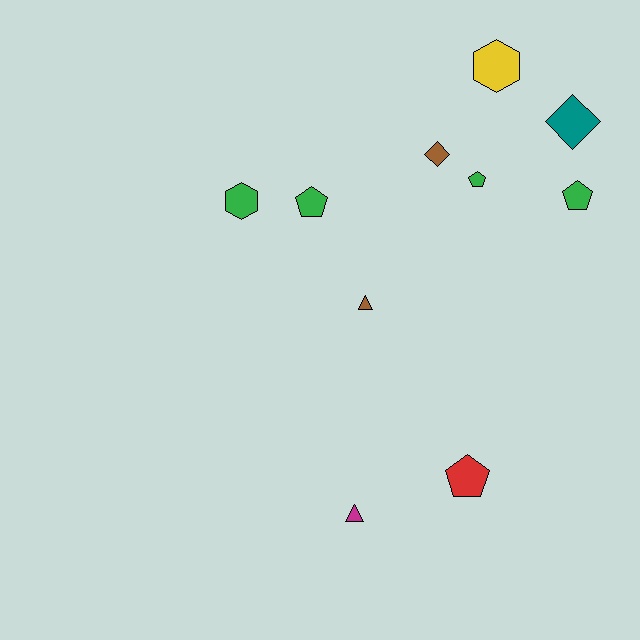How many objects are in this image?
There are 10 objects.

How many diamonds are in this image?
There are 2 diamonds.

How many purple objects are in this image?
There are no purple objects.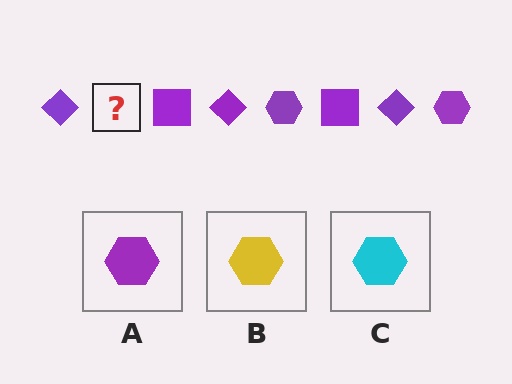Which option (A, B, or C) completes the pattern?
A.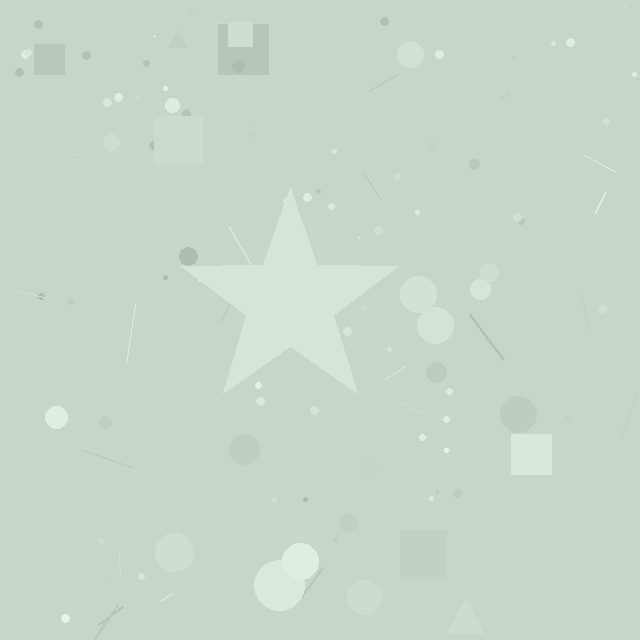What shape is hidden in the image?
A star is hidden in the image.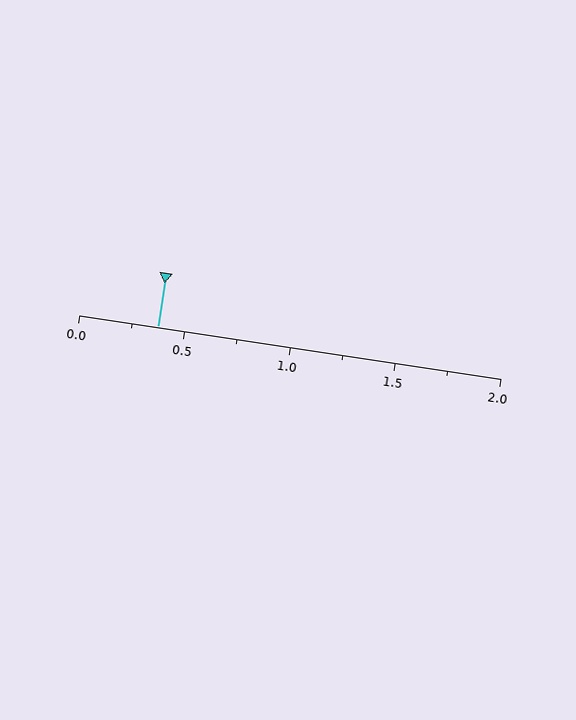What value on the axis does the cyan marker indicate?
The marker indicates approximately 0.38.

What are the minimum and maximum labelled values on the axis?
The axis runs from 0.0 to 2.0.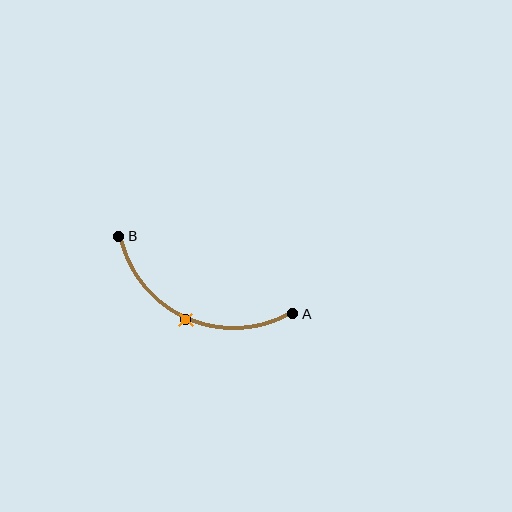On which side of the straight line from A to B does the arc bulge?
The arc bulges below the straight line connecting A and B.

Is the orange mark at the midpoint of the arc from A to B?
Yes. The orange mark lies on the arc at equal arc-length from both A and B — it is the arc midpoint.